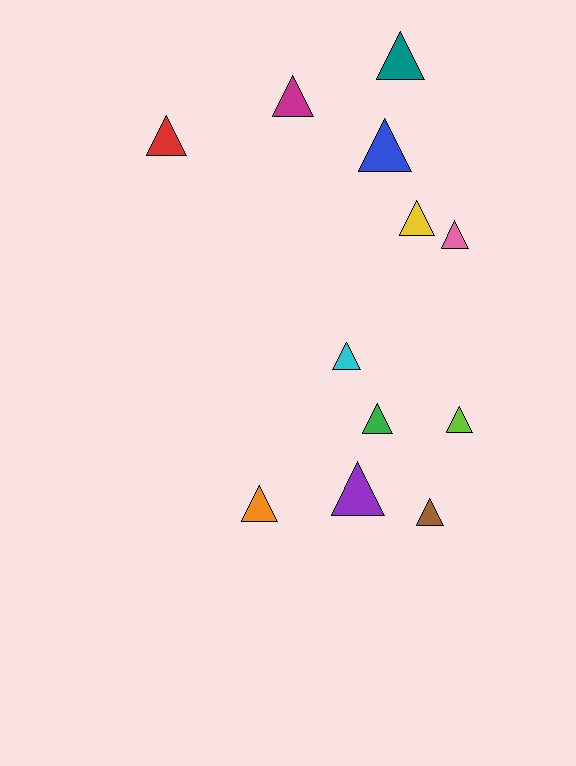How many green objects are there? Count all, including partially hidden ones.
There is 1 green object.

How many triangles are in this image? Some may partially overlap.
There are 12 triangles.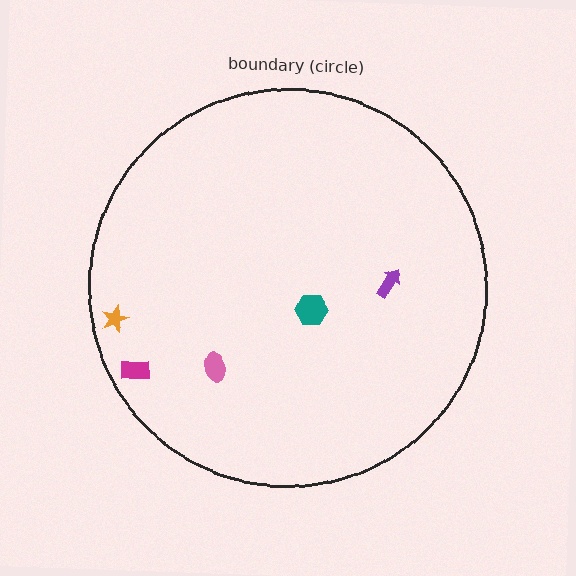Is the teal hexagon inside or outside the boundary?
Inside.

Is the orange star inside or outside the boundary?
Inside.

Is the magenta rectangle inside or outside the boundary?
Inside.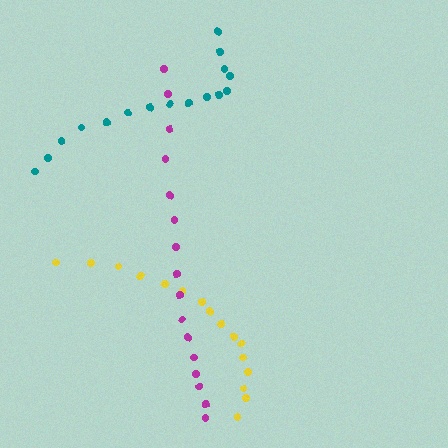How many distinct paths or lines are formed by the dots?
There are 3 distinct paths.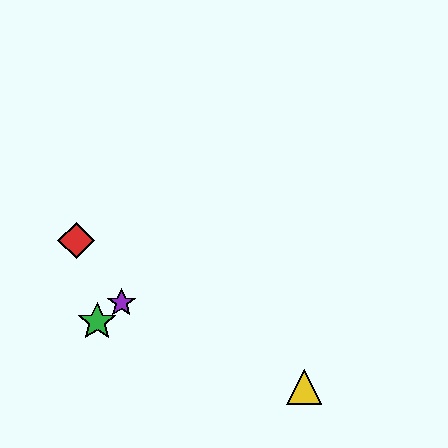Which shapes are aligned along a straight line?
The blue star, the green star, the purple star are aligned along a straight line.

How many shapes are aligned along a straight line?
3 shapes (the blue star, the green star, the purple star) are aligned along a straight line.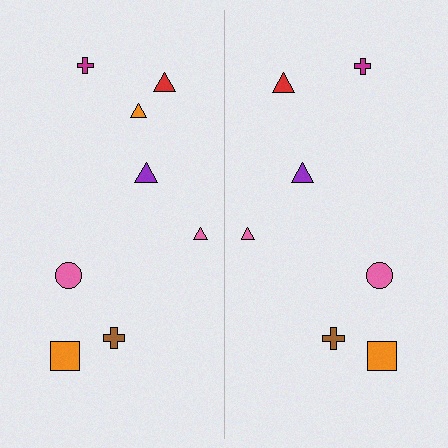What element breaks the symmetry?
A orange triangle is missing from the right side.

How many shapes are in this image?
There are 15 shapes in this image.